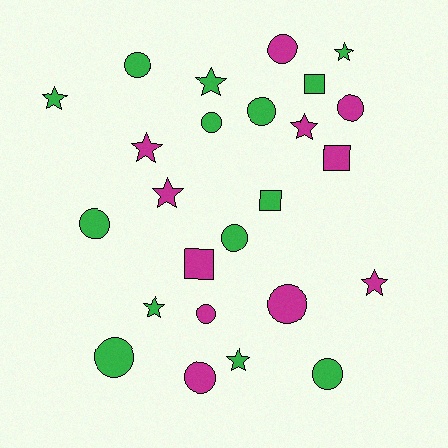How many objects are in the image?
There are 25 objects.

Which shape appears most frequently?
Circle, with 12 objects.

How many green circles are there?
There are 7 green circles.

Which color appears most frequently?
Green, with 14 objects.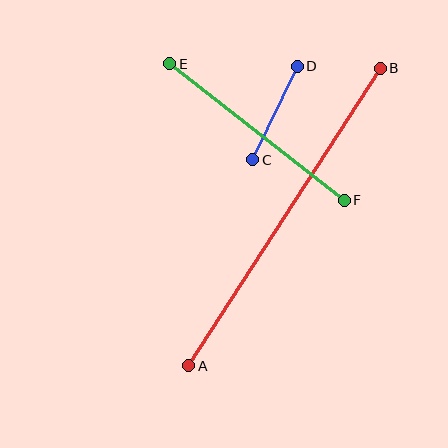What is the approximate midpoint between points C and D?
The midpoint is at approximately (275, 113) pixels.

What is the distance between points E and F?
The distance is approximately 222 pixels.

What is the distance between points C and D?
The distance is approximately 103 pixels.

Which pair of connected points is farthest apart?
Points A and B are farthest apart.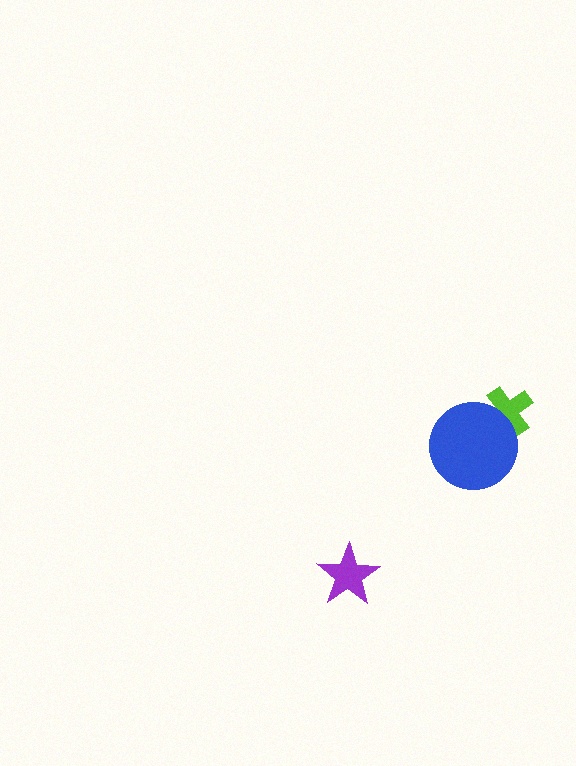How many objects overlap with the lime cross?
1 object overlaps with the lime cross.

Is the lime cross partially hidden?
Yes, it is partially covered by another shape.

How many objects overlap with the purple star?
0 objects overlap with the purple star.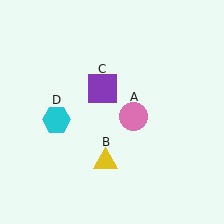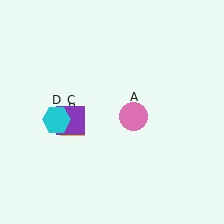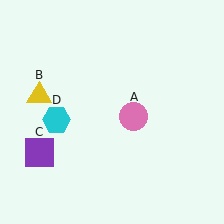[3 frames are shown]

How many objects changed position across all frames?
2 objects changed position: yellow triangle (object B), purple square (object C).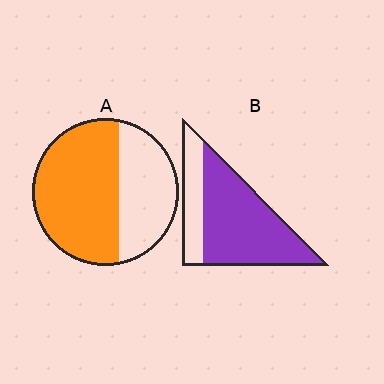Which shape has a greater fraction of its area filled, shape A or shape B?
Shape B.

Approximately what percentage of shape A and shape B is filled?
A is approximately 60% and B is approximately 75%.